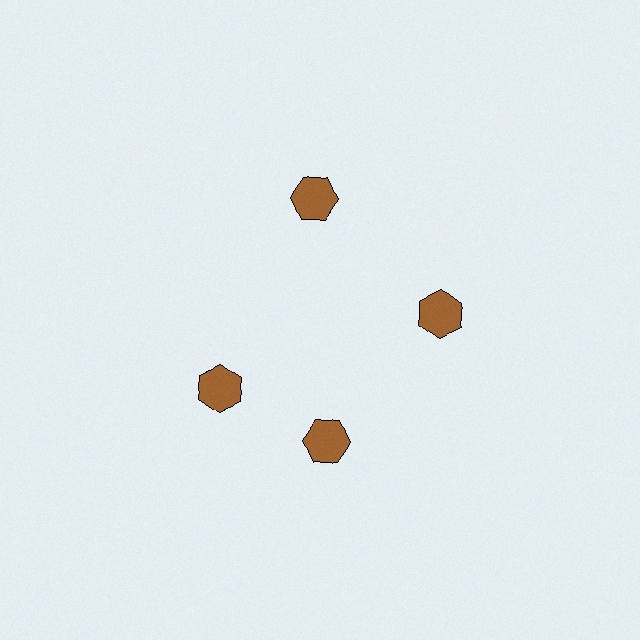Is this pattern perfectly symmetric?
No. The 4 brown hexagons are arranged in a ring, but one element near the 9 o'clock position is rotated out of alignment along the ring, breaking the 4-fold rotational symmetry.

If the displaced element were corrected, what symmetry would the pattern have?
It would have 4-fold rotational symmetry — the pattern would map onto itself every 90 degrees.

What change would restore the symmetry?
The symmetry would be restored by rotating it back into even spacing with its neighbors so that all 4 hexagons sit at equal angles and equal distance from the center.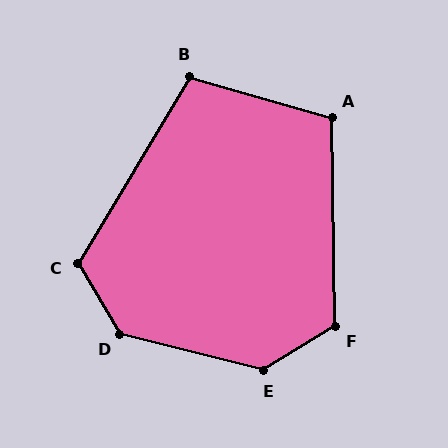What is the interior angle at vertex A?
Approximately 107 degrees (obtuse).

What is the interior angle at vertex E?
Approximately 135 degrees (obtuse).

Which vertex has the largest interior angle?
D, at approximately 135 degrees.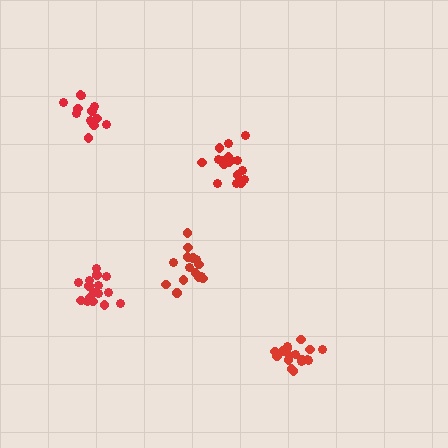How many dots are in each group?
Group 1: 17 dots, Group 2: 14 dots, Group 3: 17 dots, Group 4: 16 dots, Group 5: 18 dots (82 total).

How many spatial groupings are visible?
There are 5 spatial groupings.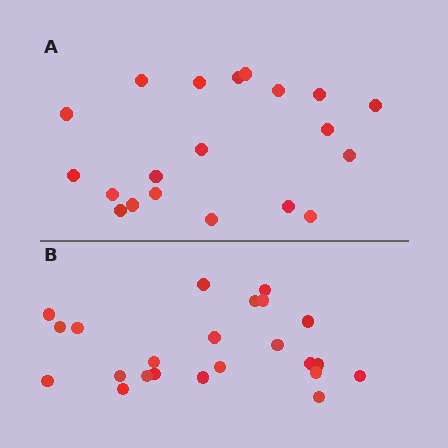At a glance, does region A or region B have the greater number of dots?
Region B (the bottom region) has more dots.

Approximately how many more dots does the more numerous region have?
Region B has just a few more — roughly 2 or 3 more dots than region A.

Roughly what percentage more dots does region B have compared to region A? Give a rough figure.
About 15% more.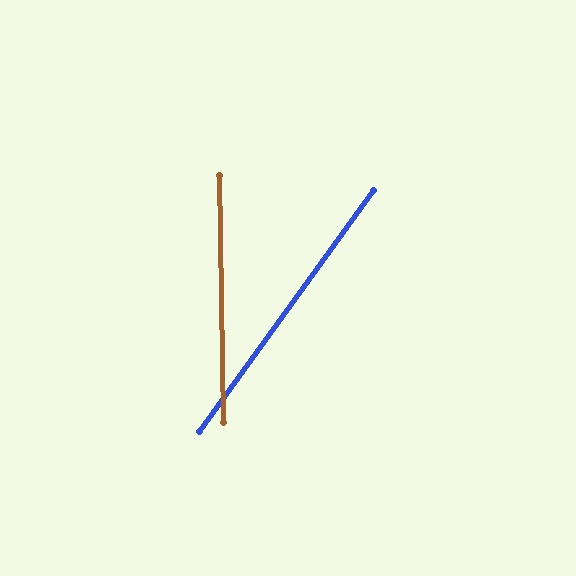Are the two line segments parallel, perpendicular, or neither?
Neither parallel nor perpendicular — they differ by about 37°.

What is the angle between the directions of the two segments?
Approximately 37 degrees.